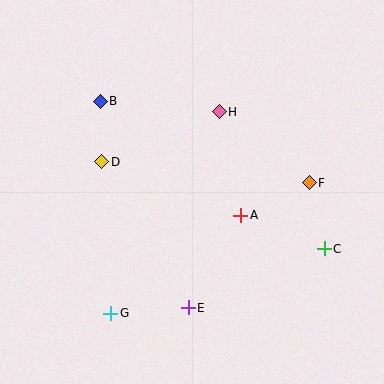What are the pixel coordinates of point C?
Point C is at (324, 249).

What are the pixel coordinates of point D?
Point D is at (102, 162).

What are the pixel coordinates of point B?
Point B is at (100, 101).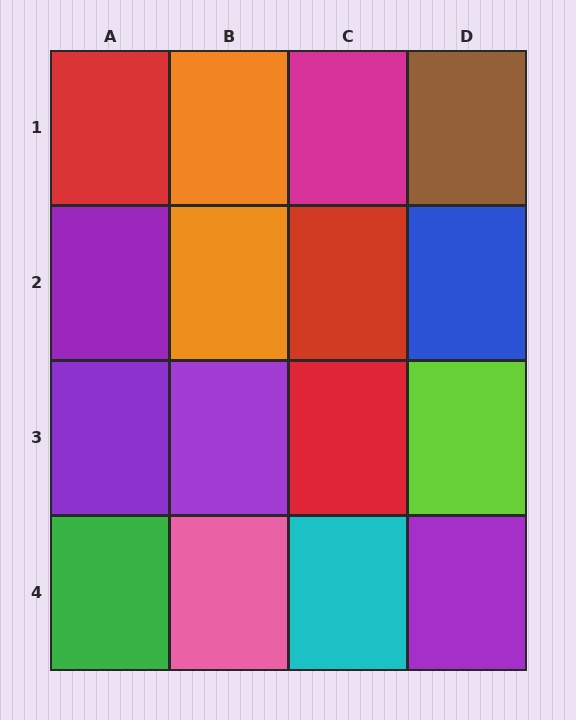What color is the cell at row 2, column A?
Purple.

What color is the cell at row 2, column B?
Orange.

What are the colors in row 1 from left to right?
Red, orange, magenta, brown.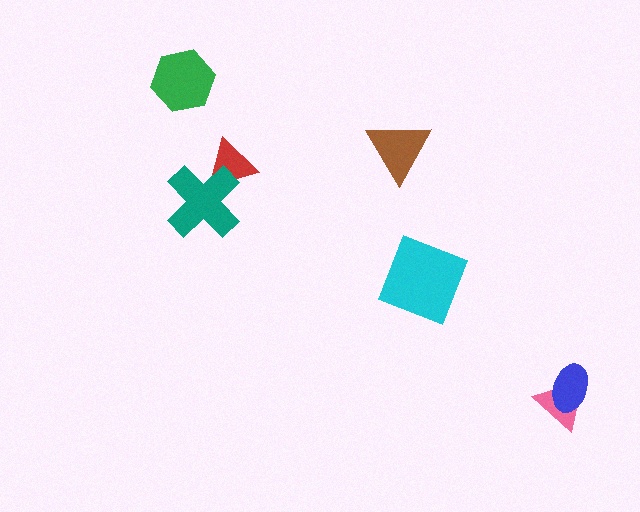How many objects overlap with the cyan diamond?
0 objects overlap with the cyan diamond.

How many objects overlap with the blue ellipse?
1 object overlaps with the blue ellipse.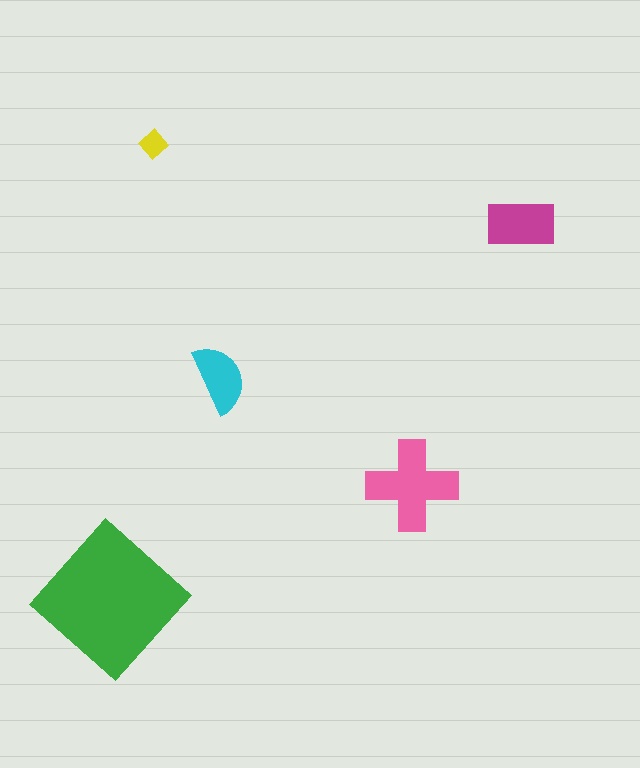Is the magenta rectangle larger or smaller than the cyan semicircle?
Larger.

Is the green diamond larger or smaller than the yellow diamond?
Larger.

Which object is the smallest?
The yellow diamond.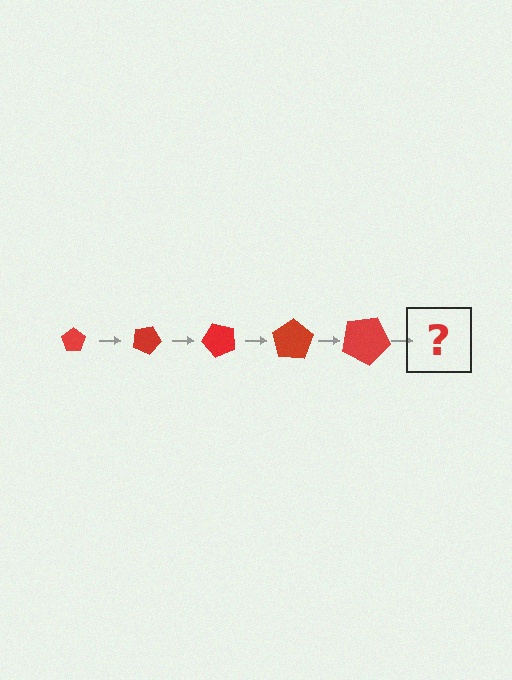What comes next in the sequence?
The next element should be a pentagon, larger than the previous one and rotated 125 degrees from the start.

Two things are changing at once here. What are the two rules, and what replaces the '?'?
The two rules are that the pentagon grows larger each step and it rotates 25 degrees each step. The '?' should be a pentagon, larger than the previous one and rotated 125 degrees from the start.